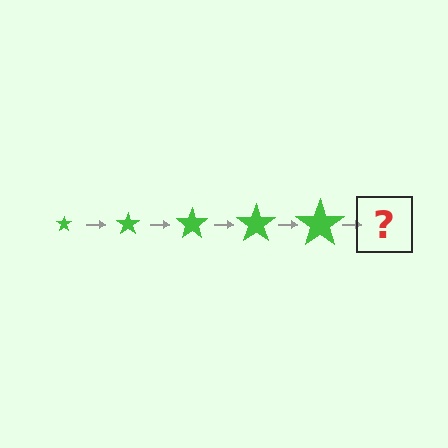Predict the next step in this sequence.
The next step is a green star, larger than the previous one.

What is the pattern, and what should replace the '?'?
The pattern is that the star gets progressively larger each step. The '?' should be a green star, larger than the previous one.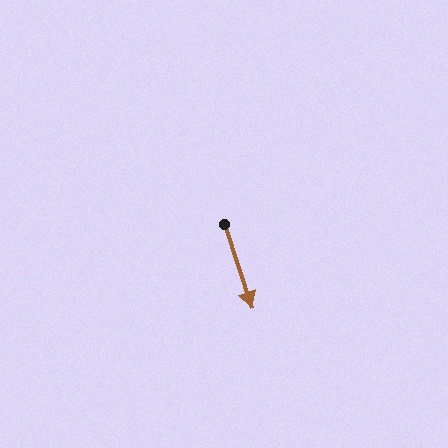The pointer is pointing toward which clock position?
Roughly 5 o'clock.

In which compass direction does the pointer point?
South.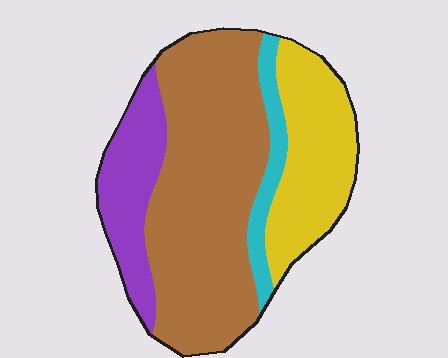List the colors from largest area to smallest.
From largest to smallest: brown, yellow, purple, cyan.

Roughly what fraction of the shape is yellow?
Yellow takes up about one quarter (1/4) of the shape.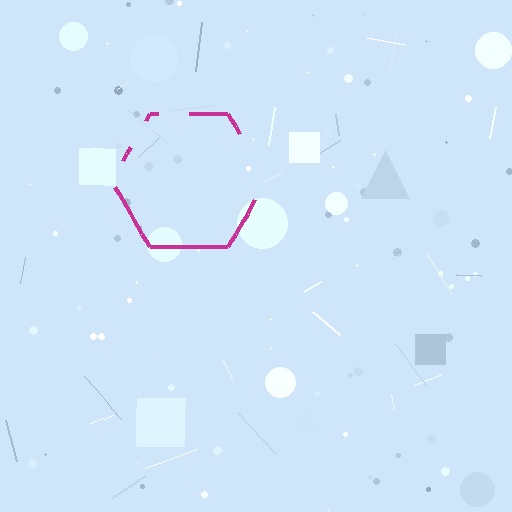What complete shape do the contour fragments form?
The contour fragments form a hexagon.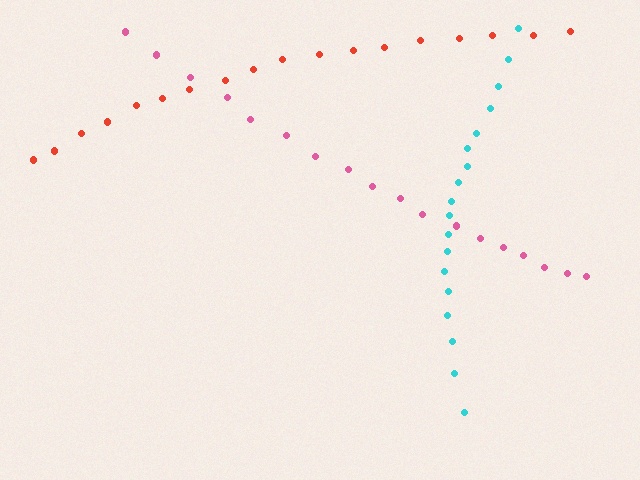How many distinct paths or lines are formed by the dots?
There are 3 distinct paths.